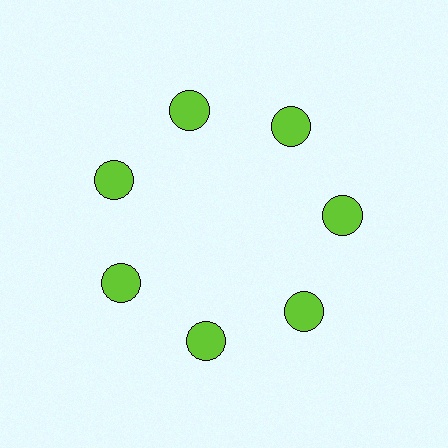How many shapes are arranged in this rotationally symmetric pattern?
There are 7 shapes, arranged in 7 groups of 1.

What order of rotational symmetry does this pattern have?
This pattern has 7-fold rotational symmetry.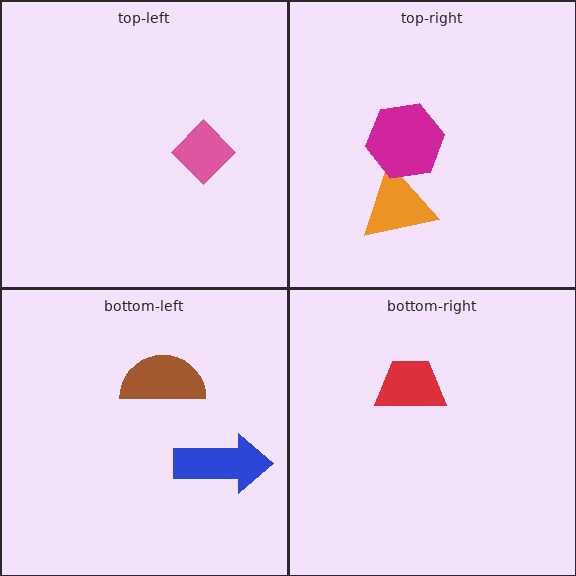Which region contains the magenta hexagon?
The top-right region.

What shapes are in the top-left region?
The pink diamond.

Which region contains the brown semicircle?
The bottom-left region.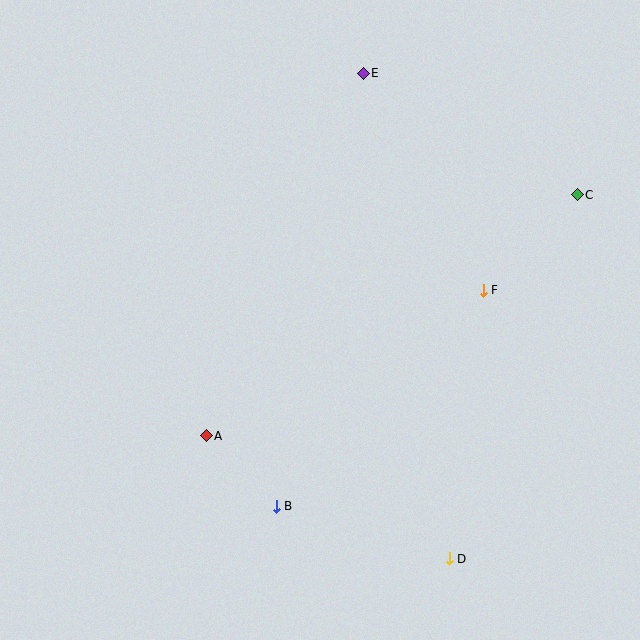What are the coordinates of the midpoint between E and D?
The midpoint between E and D is at (406, 316).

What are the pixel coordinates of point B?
Point B is at (276, 506).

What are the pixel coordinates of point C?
Point C is at (577, 195).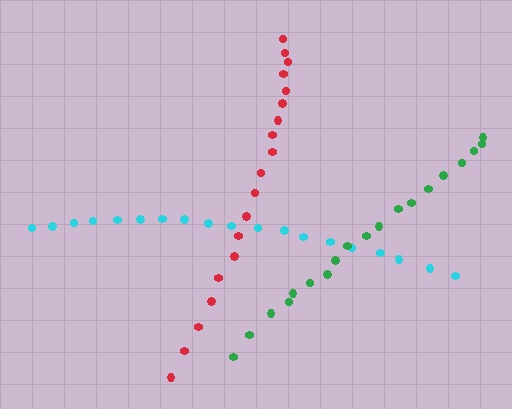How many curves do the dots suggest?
There are 3 distinct paths.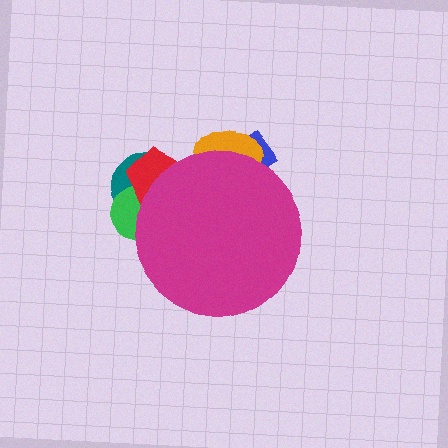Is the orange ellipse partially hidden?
Yes, the orange ellipse is partially hidden behind the magenta circle.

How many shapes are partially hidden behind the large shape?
5 shapes are partially hidden.